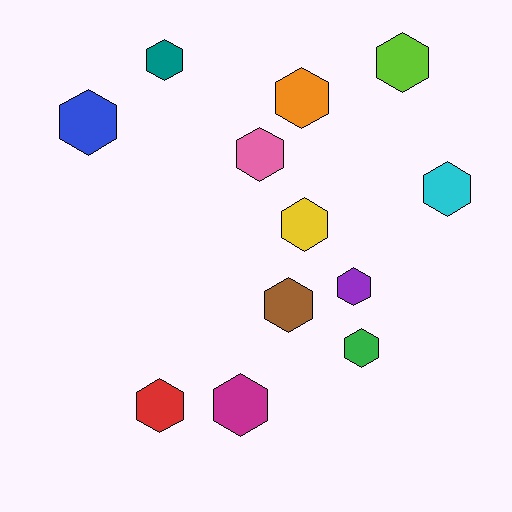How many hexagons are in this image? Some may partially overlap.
There are 12 hexagons.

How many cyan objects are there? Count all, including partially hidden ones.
There is 1 cyan object.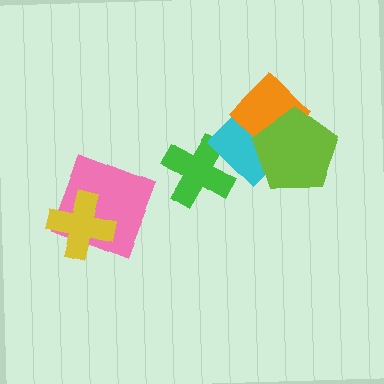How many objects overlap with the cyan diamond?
3 objects overlap with the cyan diamond.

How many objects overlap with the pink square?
1 object overlaps with the pink square.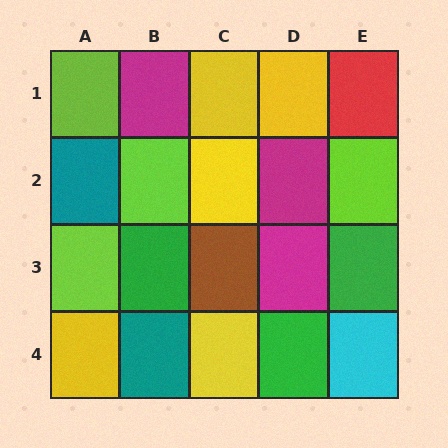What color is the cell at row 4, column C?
Yellow.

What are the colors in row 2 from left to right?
Teal, lime, yellow, magenta, lime.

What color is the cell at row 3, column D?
Magenta.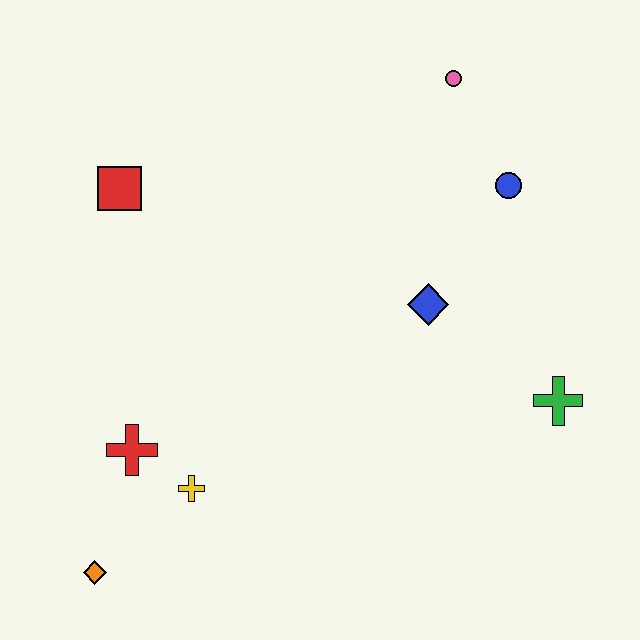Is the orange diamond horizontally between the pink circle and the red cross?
No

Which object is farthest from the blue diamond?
The orange diamond is farthest from the blue diamond.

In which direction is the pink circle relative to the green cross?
The pink circle is above the green cross.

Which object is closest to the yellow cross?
The red cross is closest to the yellow cross.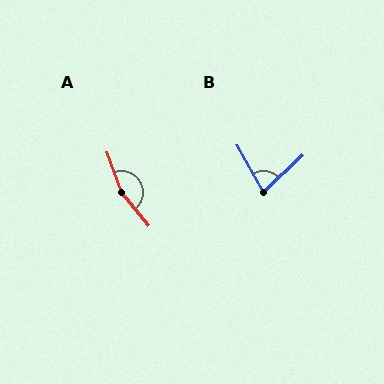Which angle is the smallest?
B, at approximately 75 degrees.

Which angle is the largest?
A, at approximately 160 degrees.